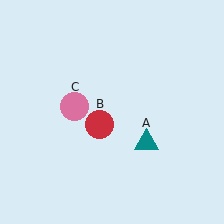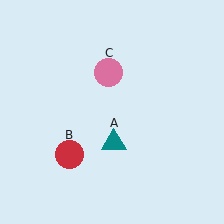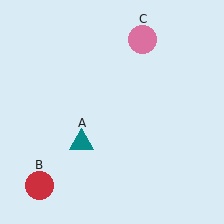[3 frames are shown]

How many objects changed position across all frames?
3 objects changed position: teal triangle (object A), red circle (object B), pink circle (object C).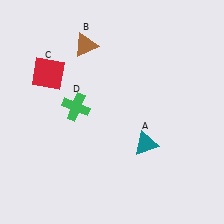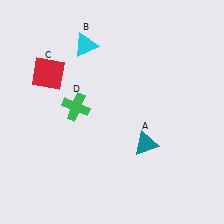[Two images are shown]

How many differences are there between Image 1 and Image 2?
There is 1 difference between the two images.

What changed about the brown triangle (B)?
In Image 1, B is brown. In Image 2, it changed to cyan.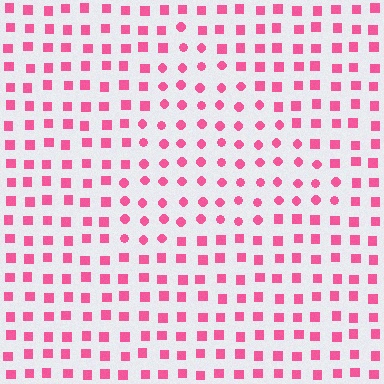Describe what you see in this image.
The image is filled with small pink elements arranged in a uniform grid. A triangle-shaped region contains circles, while the surrounding area contains squares. The boundary is defined purely by the change in element shape.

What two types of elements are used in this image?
The image uses circles inside the triangle region and squares outside it.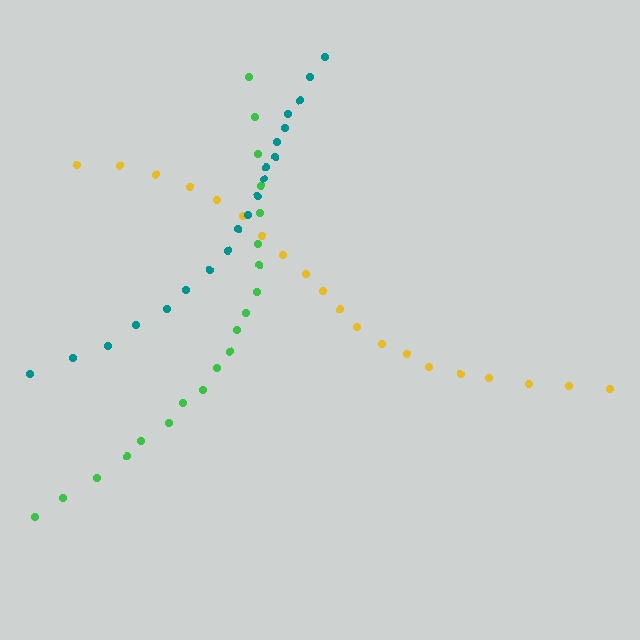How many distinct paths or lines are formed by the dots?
There are 3 distinct paths.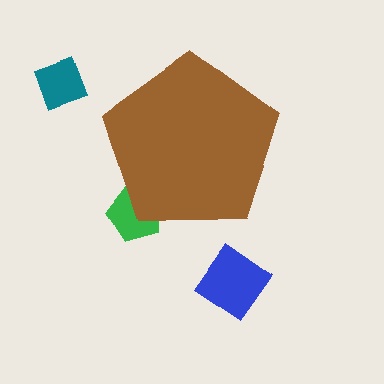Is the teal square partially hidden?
No, the teal square is fully visible.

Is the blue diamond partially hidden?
No, the blue diamond is fully visible.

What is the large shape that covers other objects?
A brown pentagon.